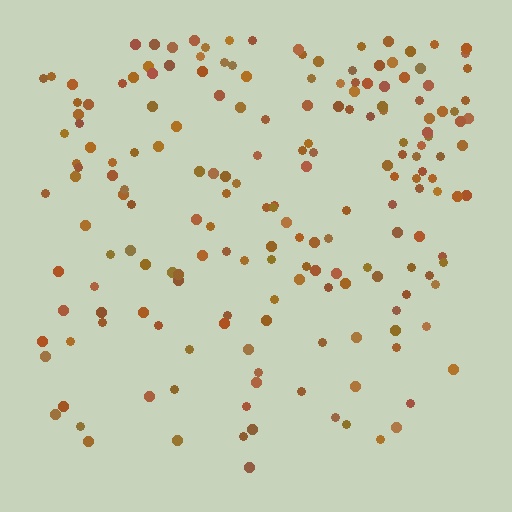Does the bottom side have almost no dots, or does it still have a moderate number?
Still a moderate number, just noticeably fewer than the top.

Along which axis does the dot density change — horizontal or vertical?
Vertical.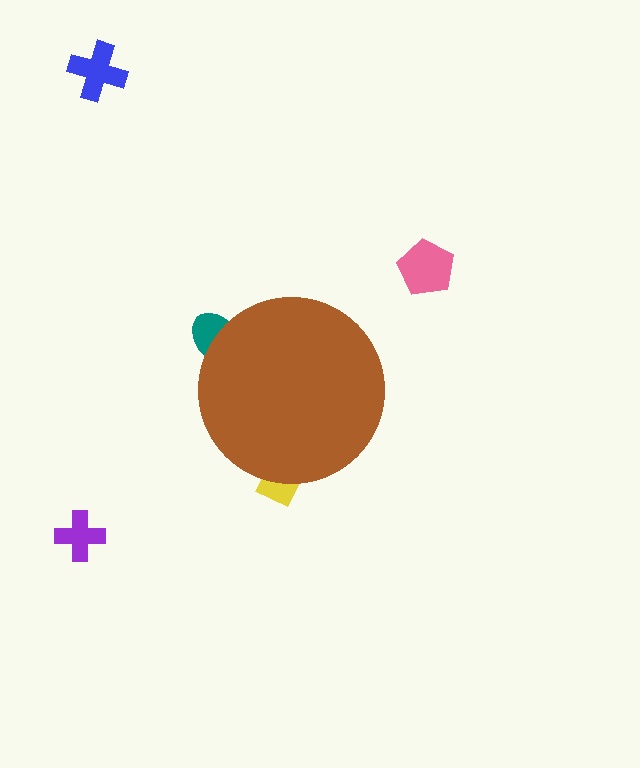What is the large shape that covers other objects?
A brown circle.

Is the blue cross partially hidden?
No, the blue cross is fully visible.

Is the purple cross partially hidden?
No, the purple cross is fully visible.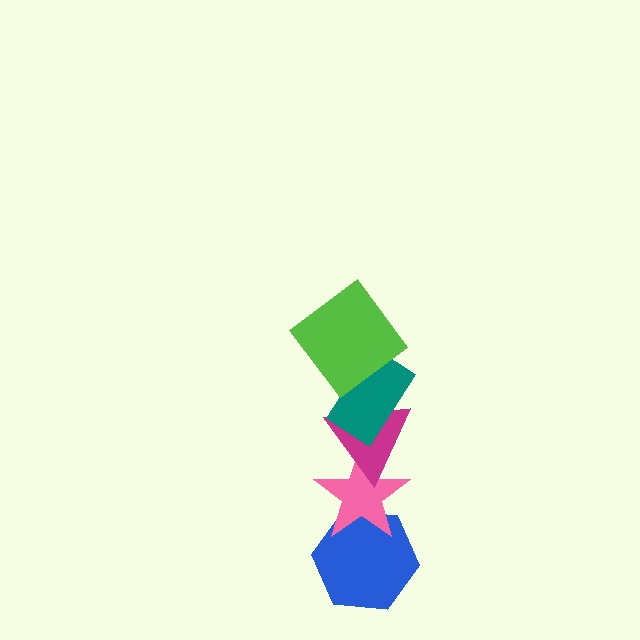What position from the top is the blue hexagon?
The blue hexagon is 5th from the top.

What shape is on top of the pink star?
The magenta triangle is on top of the pink star.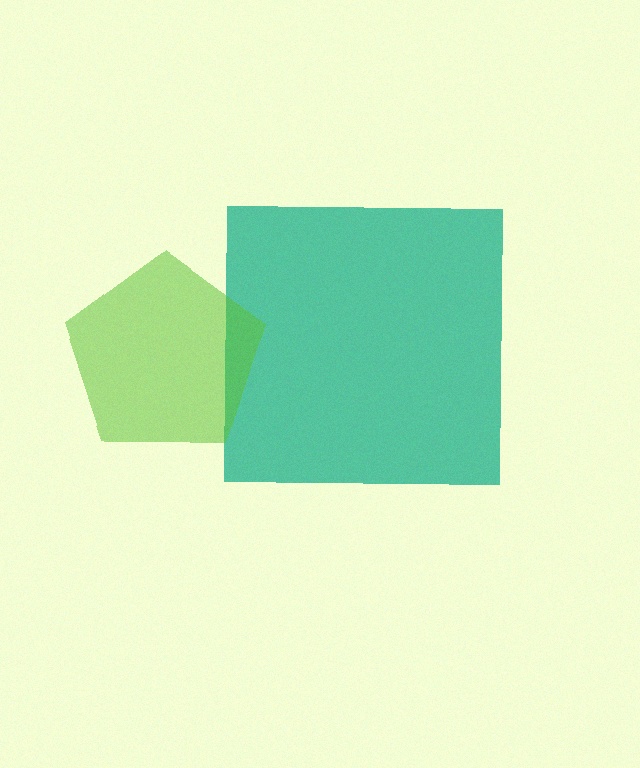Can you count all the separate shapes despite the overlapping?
Yes, there are 2 separate shapes.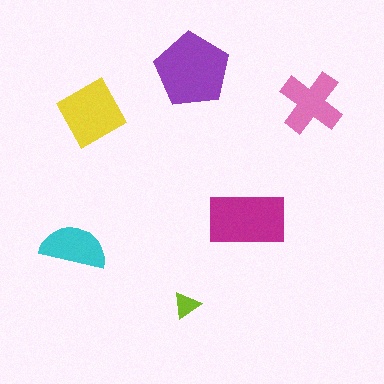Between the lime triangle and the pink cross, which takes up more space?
The pink cross.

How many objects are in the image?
There are 6 objects in the image.